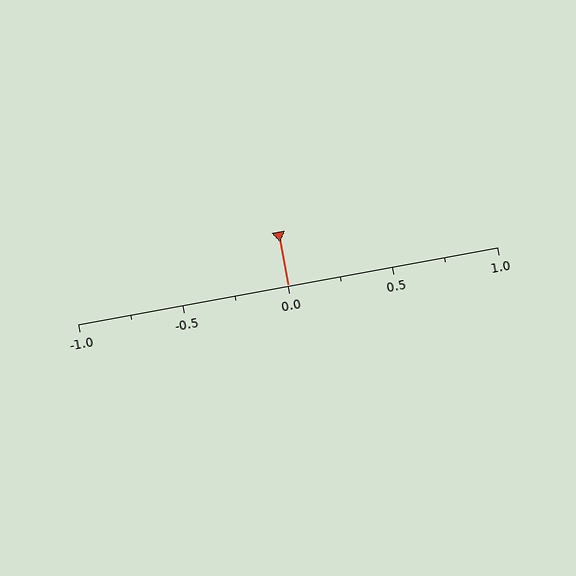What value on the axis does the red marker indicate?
The marker indicates approximately 0.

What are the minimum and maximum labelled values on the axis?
The axis runs from -1.0 to 1.0.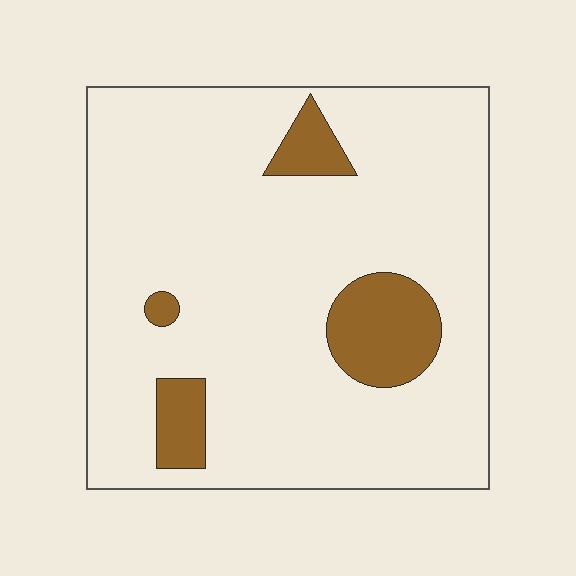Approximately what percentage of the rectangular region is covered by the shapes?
Approximately 10%.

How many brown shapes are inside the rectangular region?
4.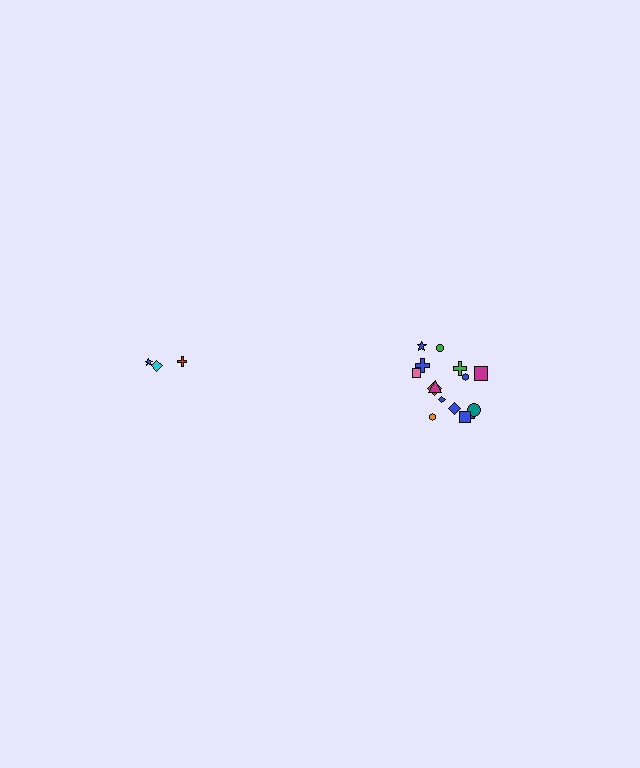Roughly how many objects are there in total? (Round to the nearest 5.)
Roughly 20 objects in total.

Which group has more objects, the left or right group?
The right group.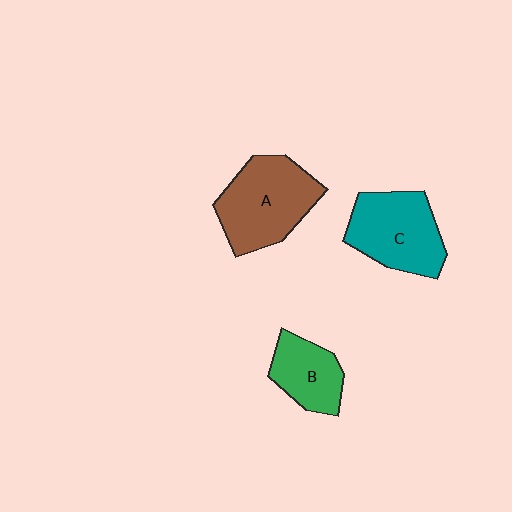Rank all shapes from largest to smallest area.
From largest to smallest: A (brown), C (teal), B (green).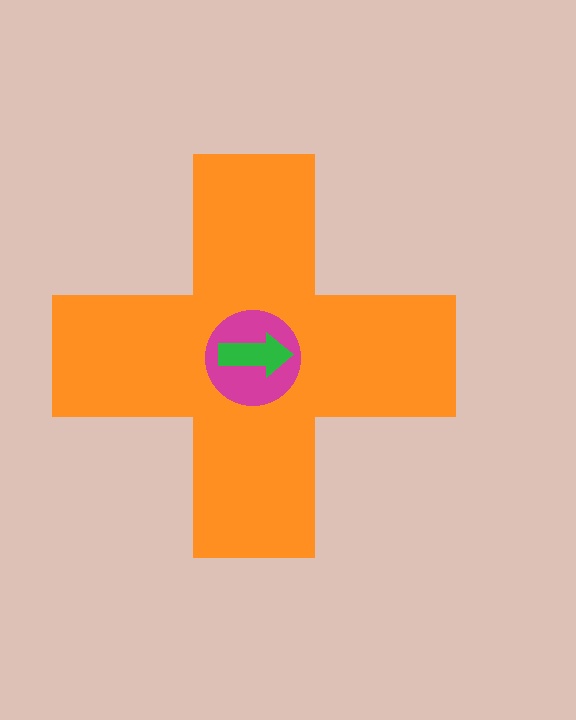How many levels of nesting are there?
3.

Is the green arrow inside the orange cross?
Yes.